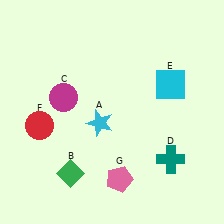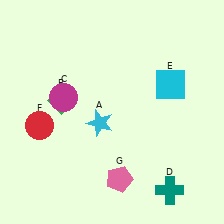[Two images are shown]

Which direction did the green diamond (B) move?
The green diamond (B) moved up.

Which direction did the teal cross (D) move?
The teal cross (D) moved down.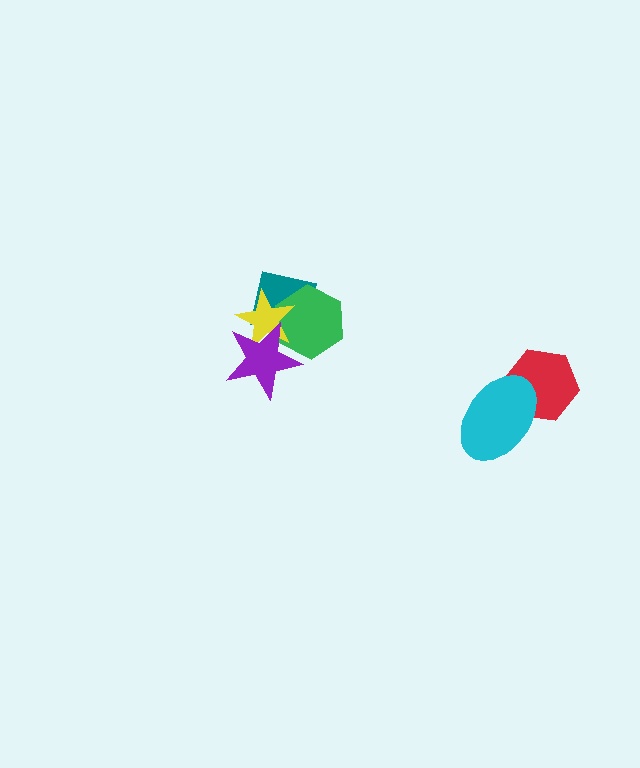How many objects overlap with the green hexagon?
3 objects overlap with the green hexagon.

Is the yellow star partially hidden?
Yes, it is partially covered by another shape.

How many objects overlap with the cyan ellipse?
1 object overlaps with the cyan ellipse.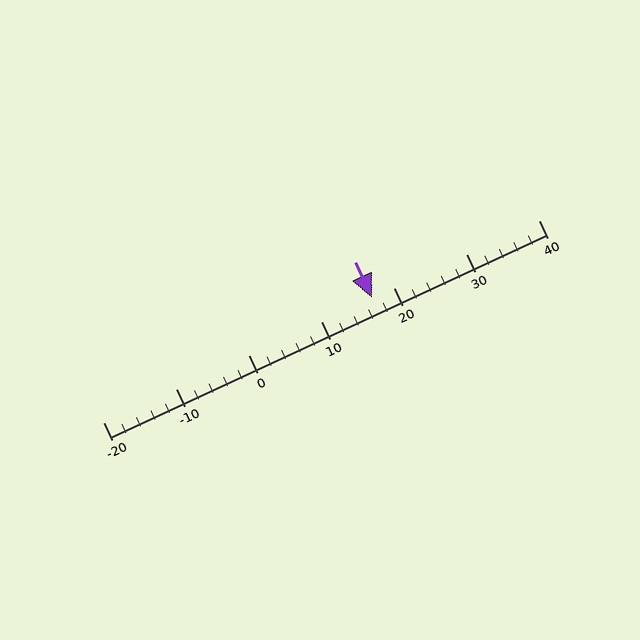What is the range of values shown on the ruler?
The ruler shows values from -20 to 40.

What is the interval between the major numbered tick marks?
The major tick marks are spaced 10 units apart.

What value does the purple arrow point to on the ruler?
The purple arrow points to approximately 17.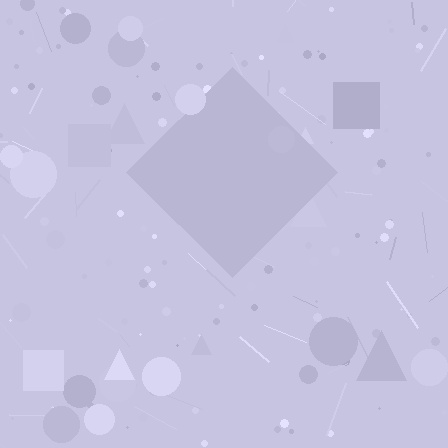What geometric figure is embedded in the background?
A diamond is embedded in the background.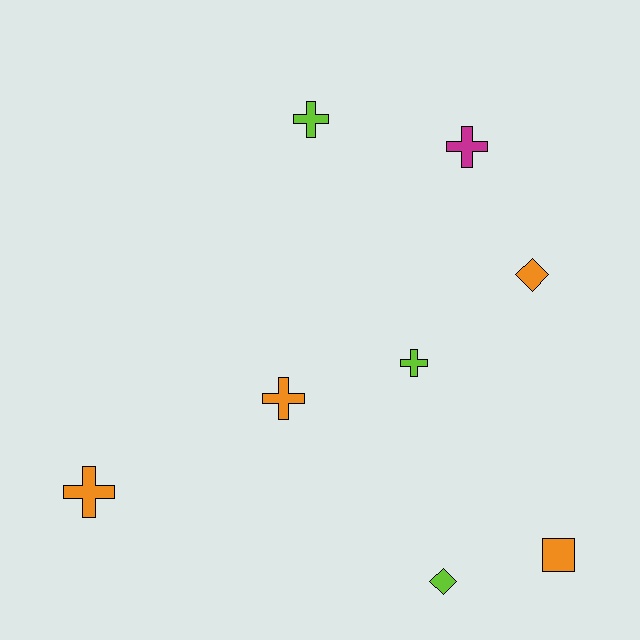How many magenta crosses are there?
There is 1 magenta cross.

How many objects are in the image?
There are 8 objects.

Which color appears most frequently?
Orange, with 4 objects.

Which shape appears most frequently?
Cross, with 5 objects.